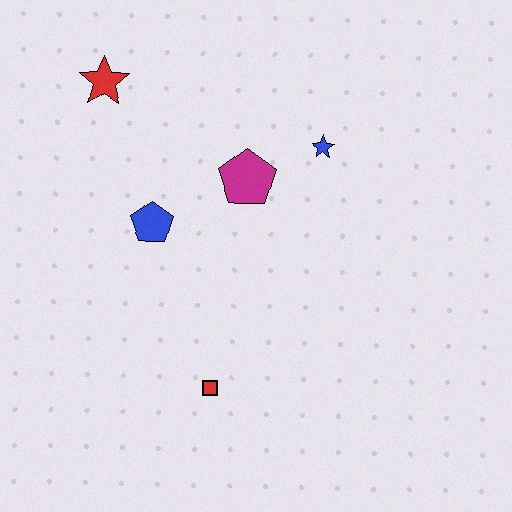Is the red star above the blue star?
Yes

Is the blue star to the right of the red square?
Yes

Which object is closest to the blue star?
The magenta pentagon is closest to the blue star.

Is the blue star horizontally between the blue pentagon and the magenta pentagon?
No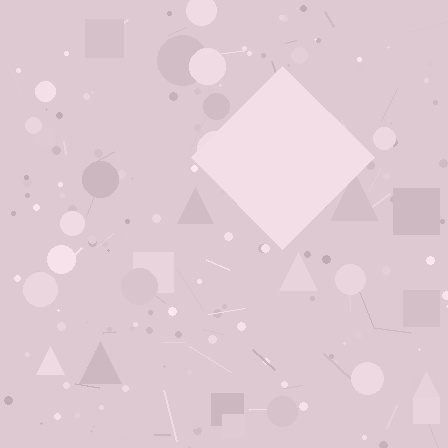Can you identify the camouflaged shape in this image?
The camouflaged shape is a diamond.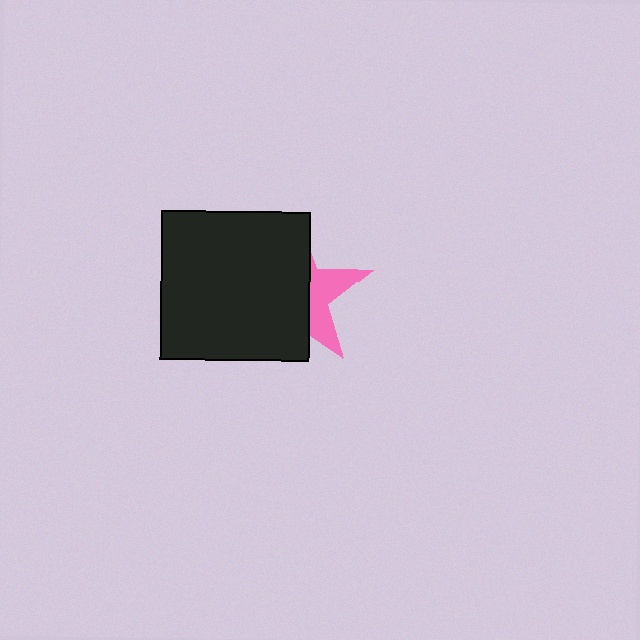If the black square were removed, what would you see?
You would see the complete pink star.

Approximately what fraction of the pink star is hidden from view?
Roughly 66% of the pink star is hidden behind the black square.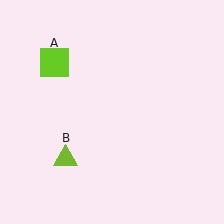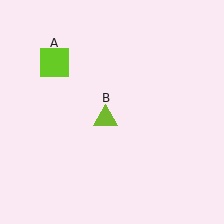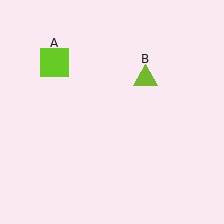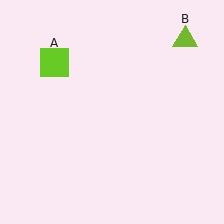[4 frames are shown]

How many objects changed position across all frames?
1 object changed position: lime triangle (object B).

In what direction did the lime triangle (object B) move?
The lime triangle (object B) moved up and to the right.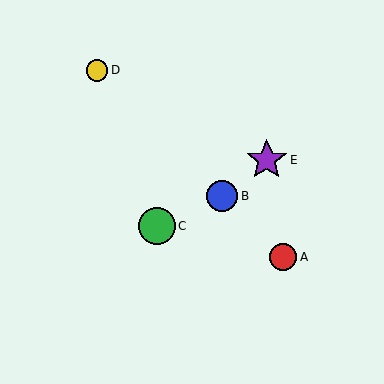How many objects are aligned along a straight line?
3 objects (A, B, D) are aligned along a straight line.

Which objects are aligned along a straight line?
Objects A, B, D are aligned along a straight line.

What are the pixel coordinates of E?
Object E is at (267, 160).